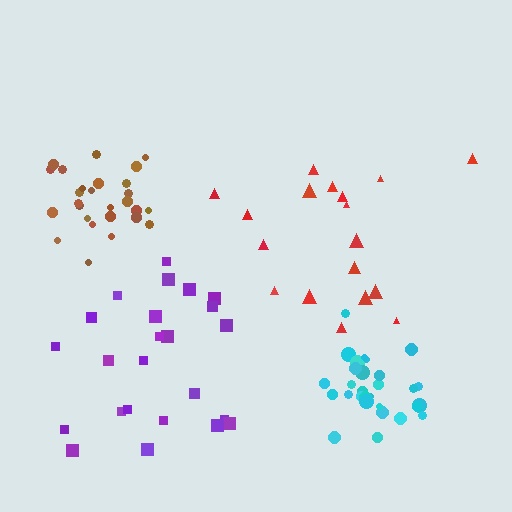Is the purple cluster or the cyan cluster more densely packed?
Cyan.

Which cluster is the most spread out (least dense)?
Red.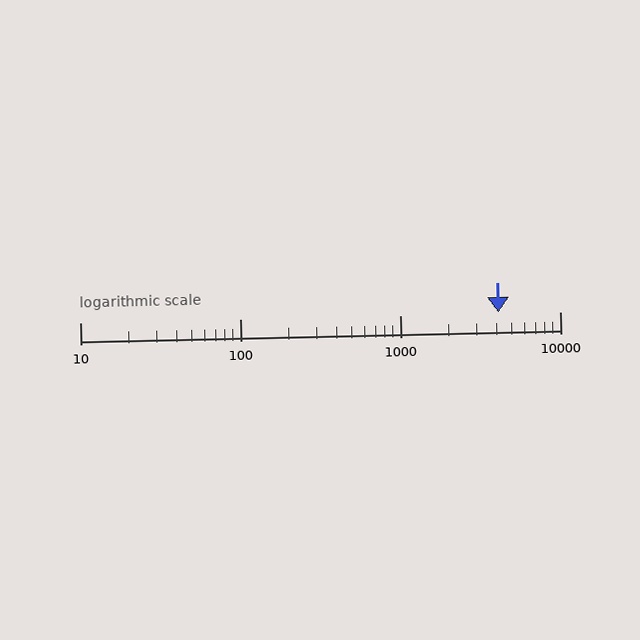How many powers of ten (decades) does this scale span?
The scale spans 3 decades, from 10 to 10000.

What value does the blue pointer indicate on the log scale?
The pointer indicates approximately 4100.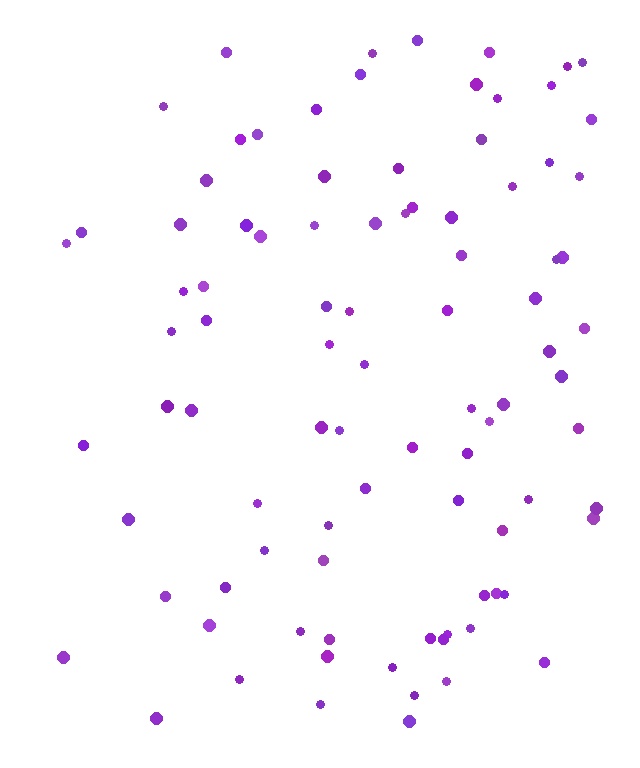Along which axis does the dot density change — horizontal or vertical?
Horizontal.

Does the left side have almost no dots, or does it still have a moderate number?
Still a moderate number, just noticeably fewer than the right.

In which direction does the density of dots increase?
From left to right, with the right side densest.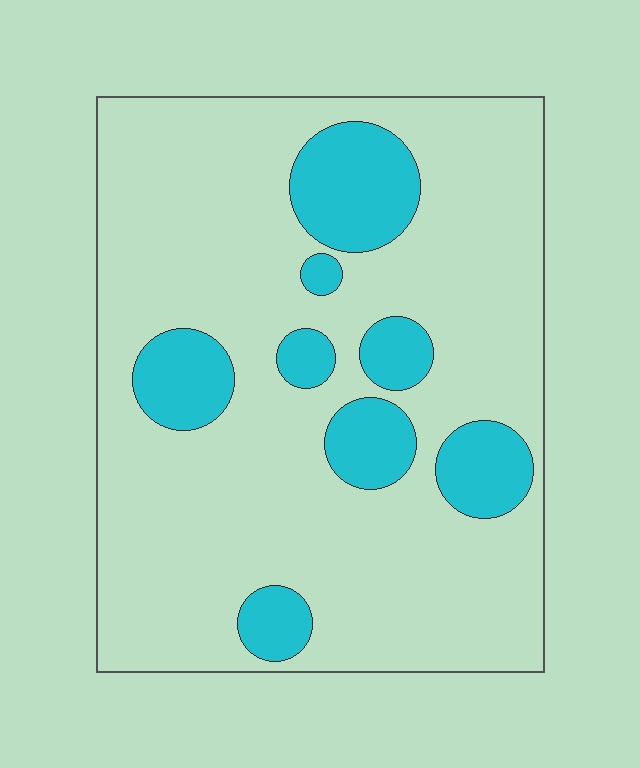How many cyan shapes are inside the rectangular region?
8.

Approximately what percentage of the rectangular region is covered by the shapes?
Approximately 20%.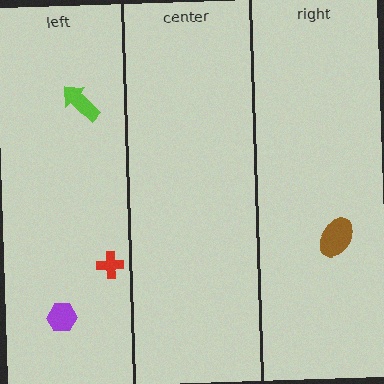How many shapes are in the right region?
1.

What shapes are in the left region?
The purple hexagon, the red cross, the lime arrow.